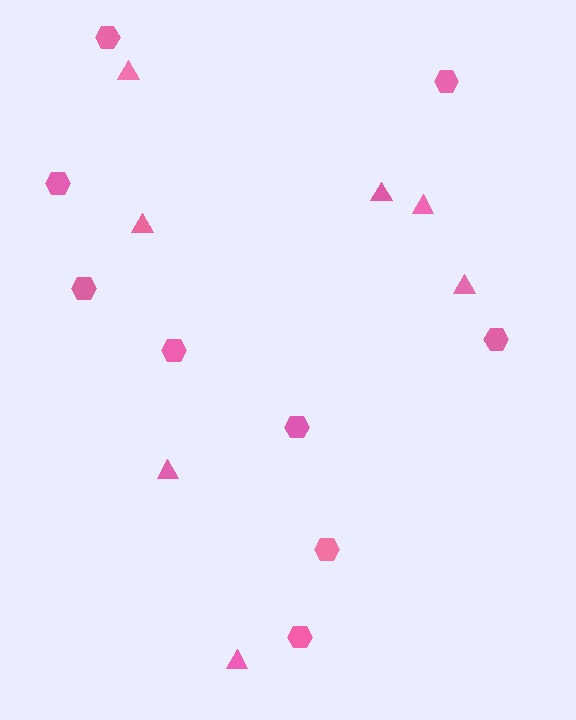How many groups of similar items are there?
There are 2 groups: one group of triangles (7) and one group of hexagons (9).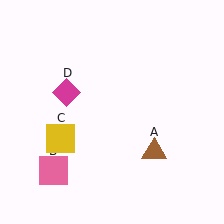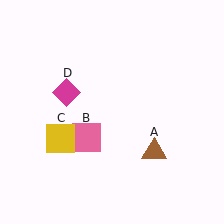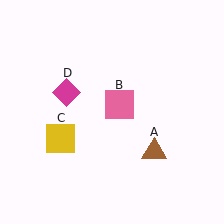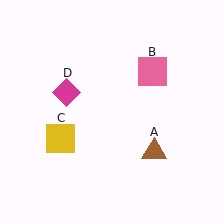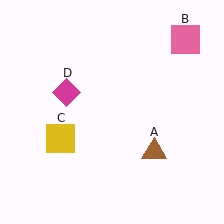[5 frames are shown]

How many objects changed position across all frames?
1 object changed position: pink square (object B).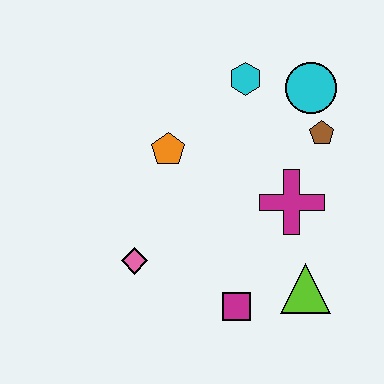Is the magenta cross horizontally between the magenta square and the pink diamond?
No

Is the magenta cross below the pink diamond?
No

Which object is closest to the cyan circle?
The brown pentagon is closest to the cyan circle.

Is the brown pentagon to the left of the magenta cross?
No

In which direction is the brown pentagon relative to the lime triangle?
The brown pentagon is above the lime triangle.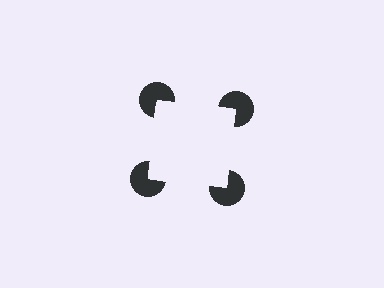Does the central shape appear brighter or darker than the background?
It typically appears slightly brighter than the background, even though no actual brightness change is drawn.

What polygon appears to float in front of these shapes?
An illusory square — its edges are inferred from the aligned wedge cuts in the pac-man discs, not physically drawn.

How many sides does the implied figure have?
4 sides.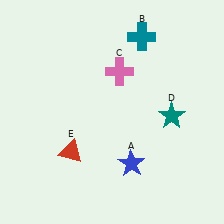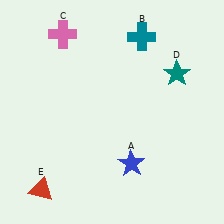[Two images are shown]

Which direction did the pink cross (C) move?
The pink cross (C) moved left.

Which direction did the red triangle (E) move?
The red triangle (E) moved down.